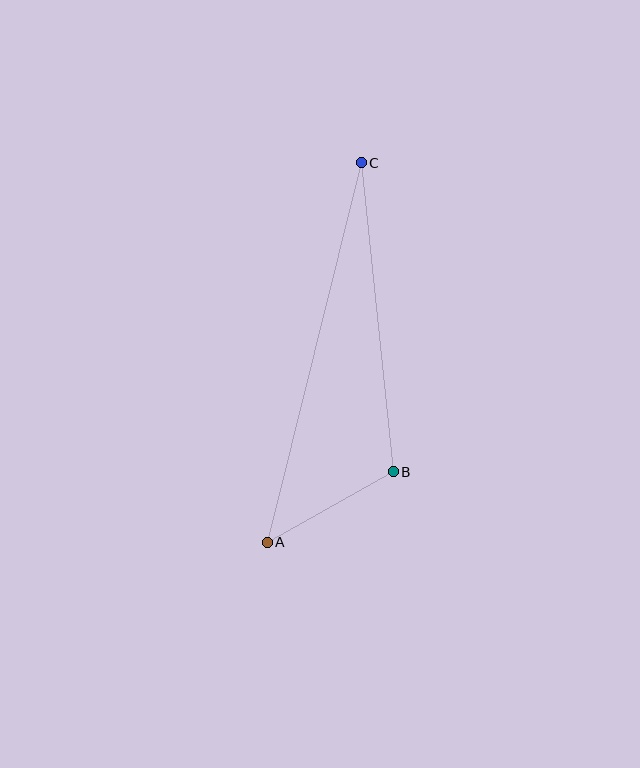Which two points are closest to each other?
Points A and B are closest to each other.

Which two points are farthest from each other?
Points A and C are farthest from each other.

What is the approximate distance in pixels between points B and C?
The distance between B and C is approximately 310 pixels.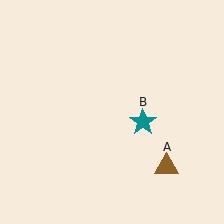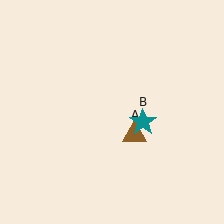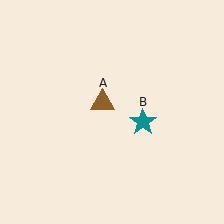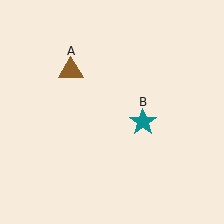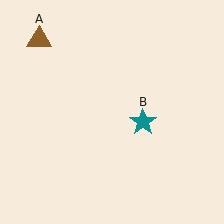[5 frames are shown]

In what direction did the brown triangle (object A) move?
The brown triangle (object A) moved up and to the left.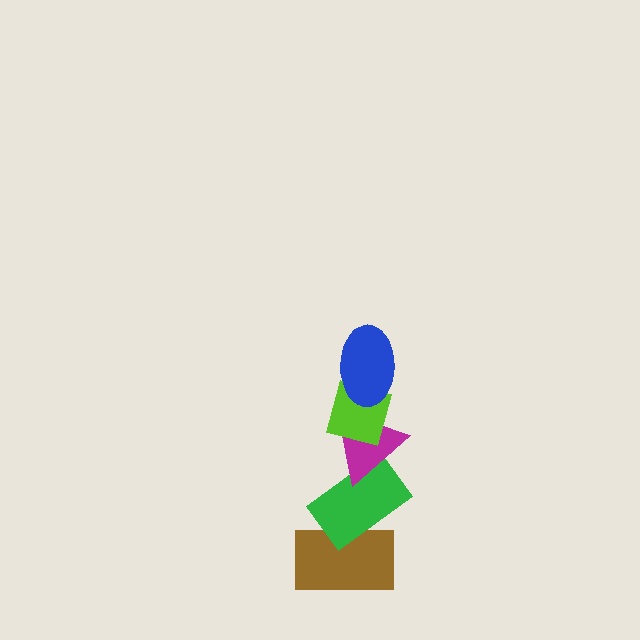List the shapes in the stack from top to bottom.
From top to bottom: the blue ellipse, the lime diamond, the magenta triangle, the green rectangle, the brown rectangle.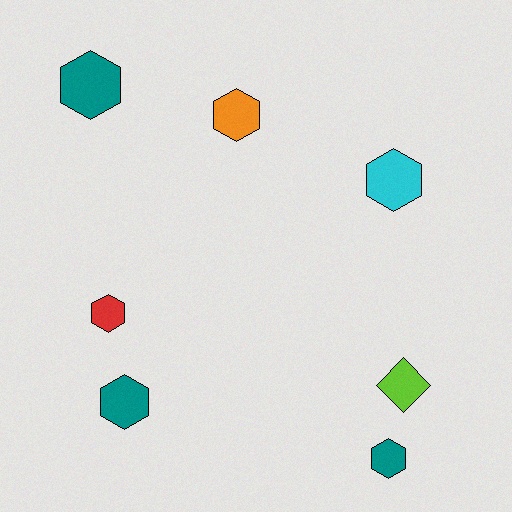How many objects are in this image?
There are 7 objects.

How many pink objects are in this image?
There are no pink objects.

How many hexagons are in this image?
There are 6 hexagons.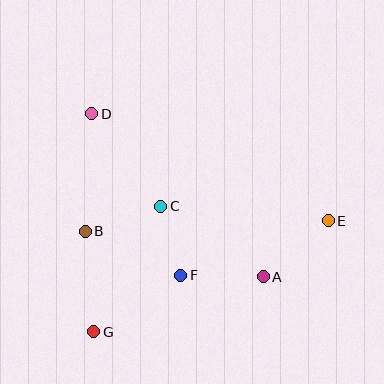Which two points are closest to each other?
Points C and F are closest to each other.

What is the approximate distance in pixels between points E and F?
The distance between E and F is approximately 157 pixels.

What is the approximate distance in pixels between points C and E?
The distance between C and E is approximately 168 pixels.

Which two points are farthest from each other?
Points D and E are farthest from each other.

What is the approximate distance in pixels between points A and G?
The distance between A and G is approximately 178 pixels.